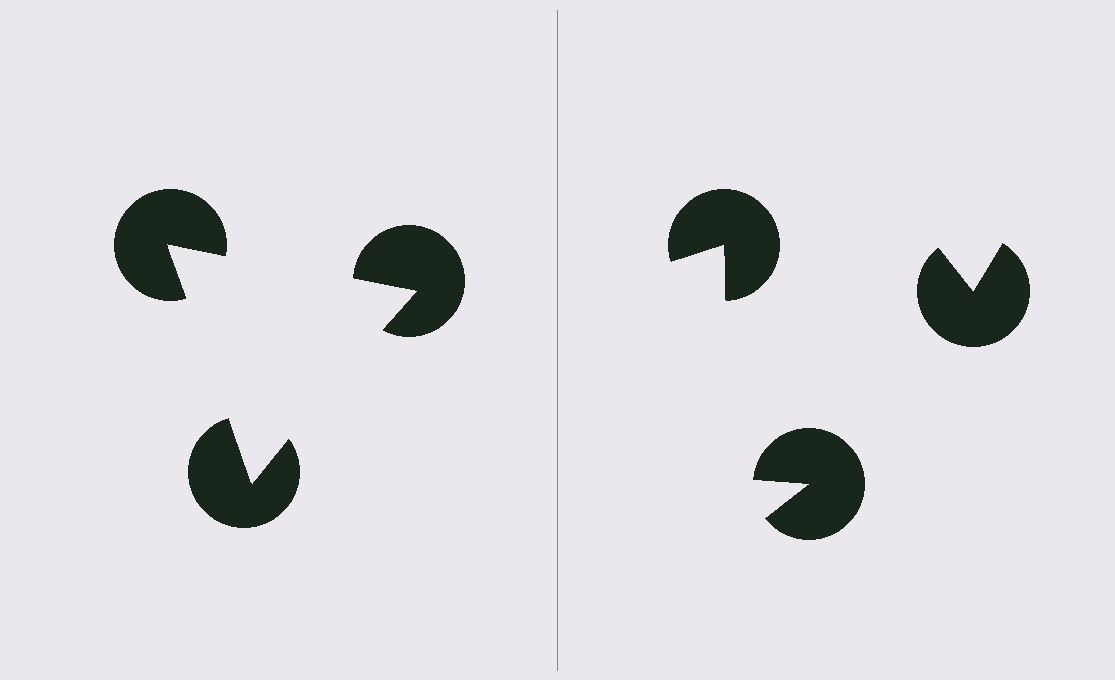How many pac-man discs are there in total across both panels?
6 — 3 on each side.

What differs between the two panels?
The pac-man discs are positioned identically on both sides; only the wedge orientations differ. On the left they align to a triangle; on the right they are misaligned.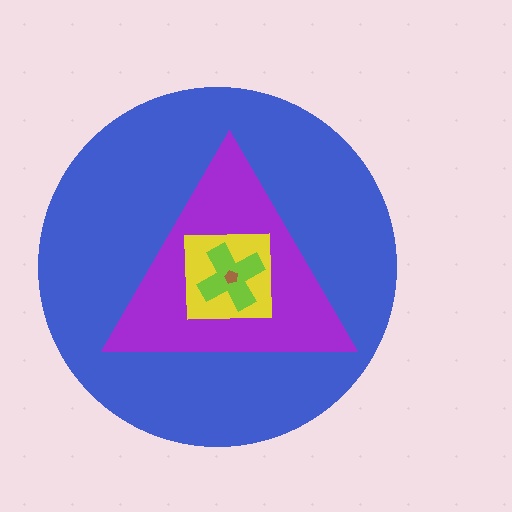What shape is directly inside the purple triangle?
The yellow square.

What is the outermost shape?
The blue circle.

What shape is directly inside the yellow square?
The lime cross.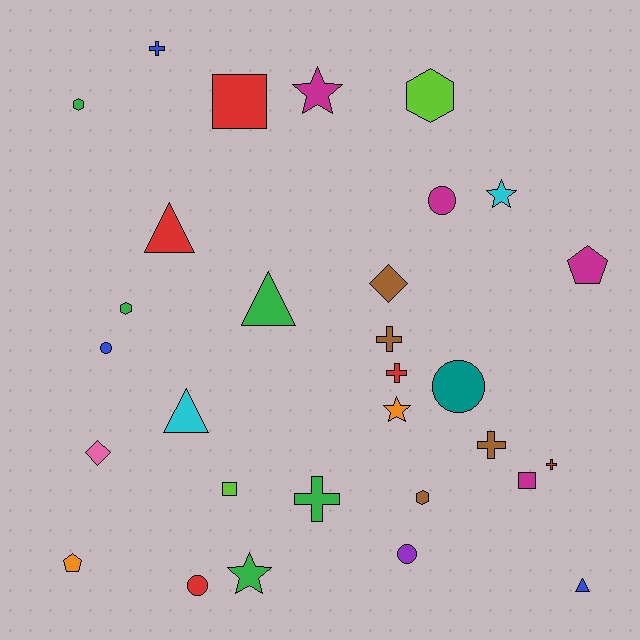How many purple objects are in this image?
There is 1 purple object.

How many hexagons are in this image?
There are 4 hexagons.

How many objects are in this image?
There are 30 objects.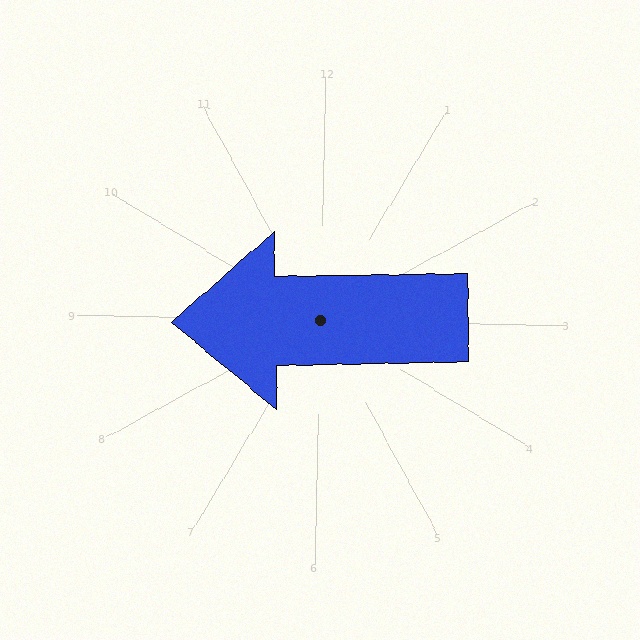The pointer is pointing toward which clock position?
Roughly 9 o'clock.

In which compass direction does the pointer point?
West.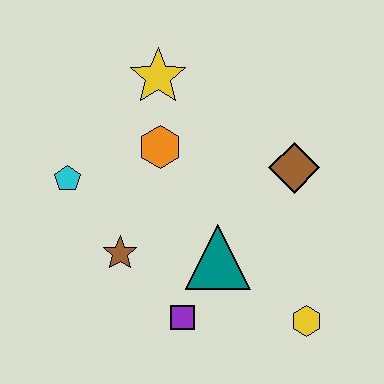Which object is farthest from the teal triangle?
The yellow star is farthest from the teal triangle.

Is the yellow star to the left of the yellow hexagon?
Yes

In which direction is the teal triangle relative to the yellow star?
The teal triangle is below the yellow star.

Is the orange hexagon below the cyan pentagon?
No